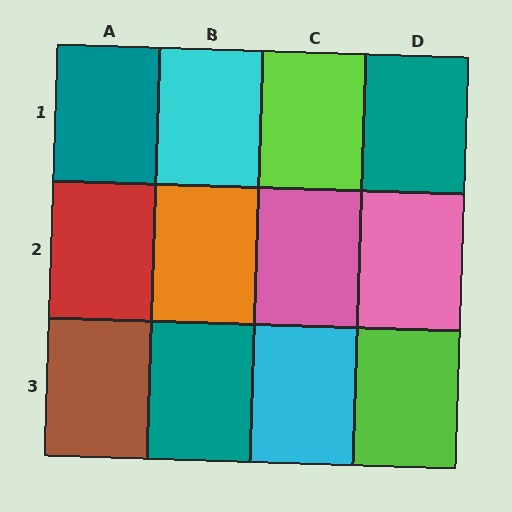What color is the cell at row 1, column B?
Cyan.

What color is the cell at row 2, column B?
Orange.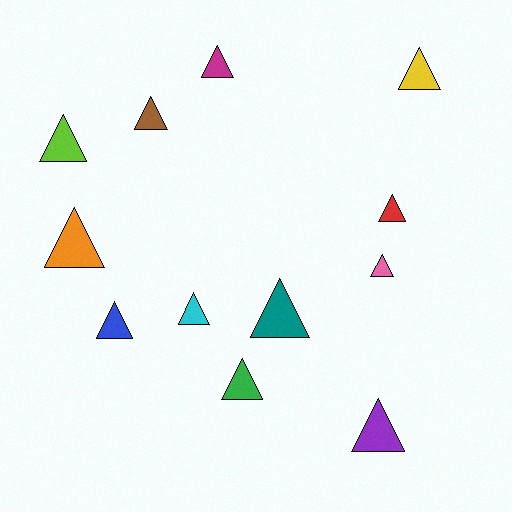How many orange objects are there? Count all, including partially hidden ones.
There is 1 orange object.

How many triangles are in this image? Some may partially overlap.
There are 12 triangles.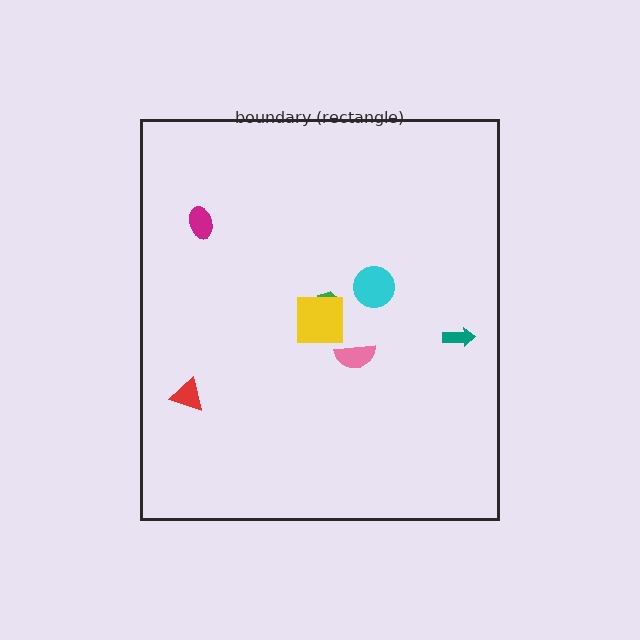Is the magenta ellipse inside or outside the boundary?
Inside.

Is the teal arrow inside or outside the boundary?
Inside.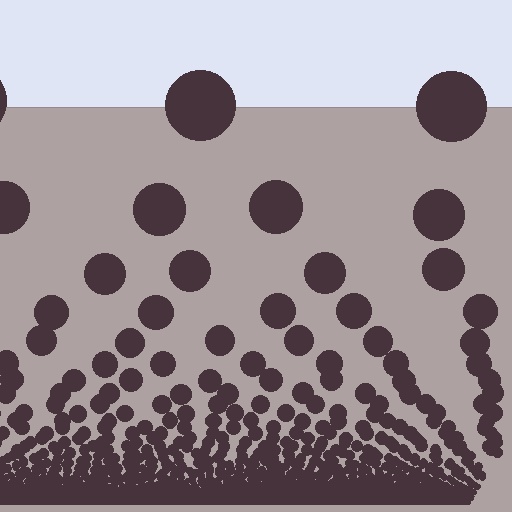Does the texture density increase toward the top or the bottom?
Density increases toward the bottom.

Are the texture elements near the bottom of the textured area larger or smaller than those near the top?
Smaller. The gradient is inverted — elements near the bottom are smaller and denser.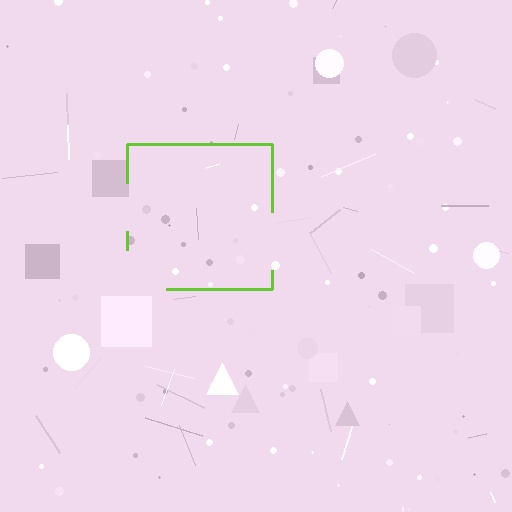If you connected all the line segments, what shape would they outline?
They would outline a square.